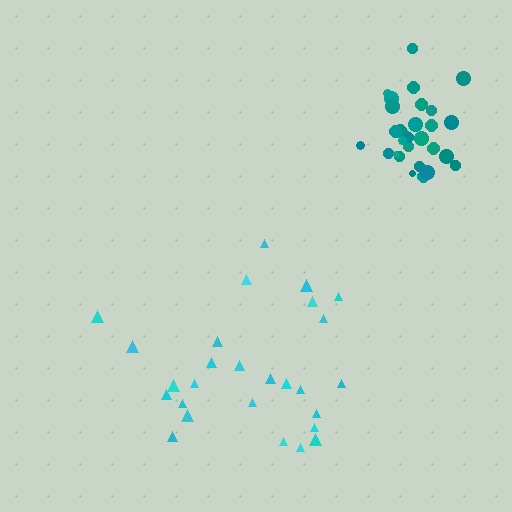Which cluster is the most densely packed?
Teal.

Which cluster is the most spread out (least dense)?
Cyan.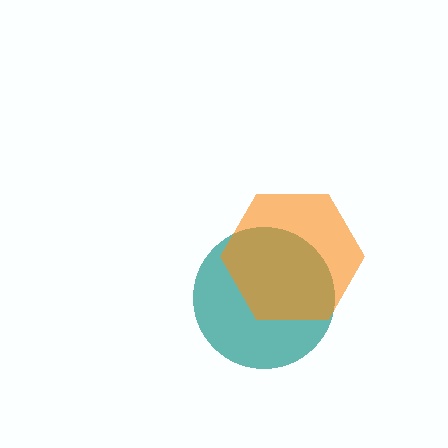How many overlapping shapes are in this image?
There are 2 overlapping shapes in the image.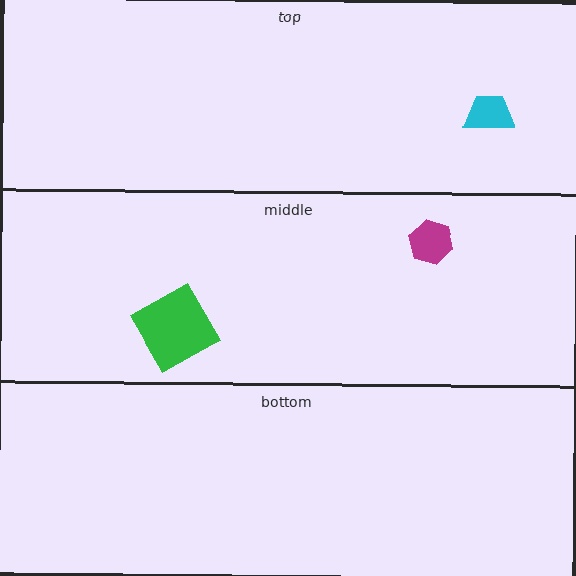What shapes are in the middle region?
The green square, the magenta hexagon.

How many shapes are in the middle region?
2.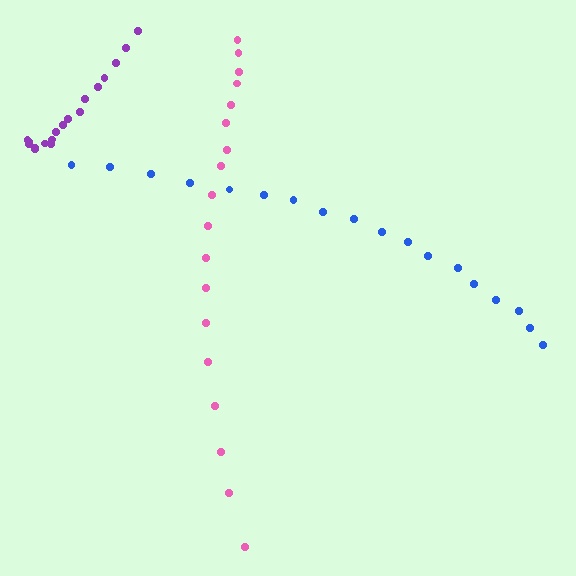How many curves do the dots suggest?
There are 3 distinct paths.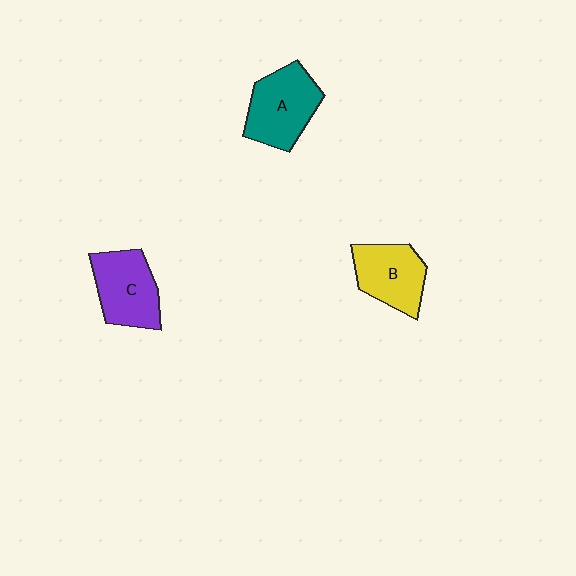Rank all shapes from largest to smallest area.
From largest to smallest: A (teal), C (purple), B (yellow).